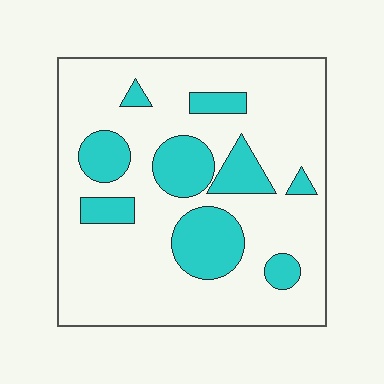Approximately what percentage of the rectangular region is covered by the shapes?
Approximately 25%.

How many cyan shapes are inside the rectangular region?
9.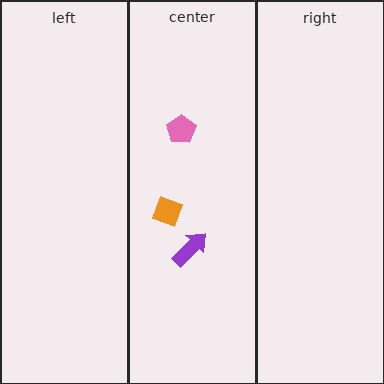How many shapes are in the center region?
3.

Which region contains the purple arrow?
The center region.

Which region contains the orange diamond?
The center region.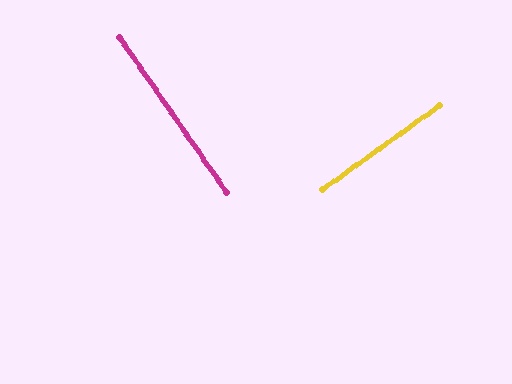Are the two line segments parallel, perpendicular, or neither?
Perpendicular — they meet at approximately 89°.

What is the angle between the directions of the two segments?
Approximately 89 degrees.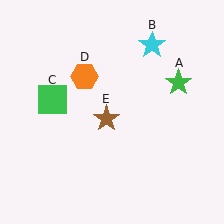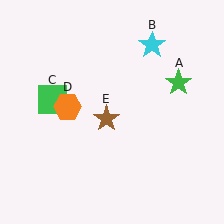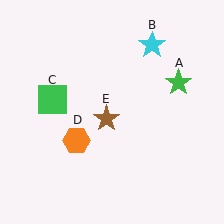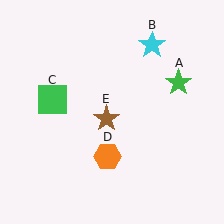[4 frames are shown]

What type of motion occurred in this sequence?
The orange hexagon (object D) rotated counterclockwise around the center of the scene.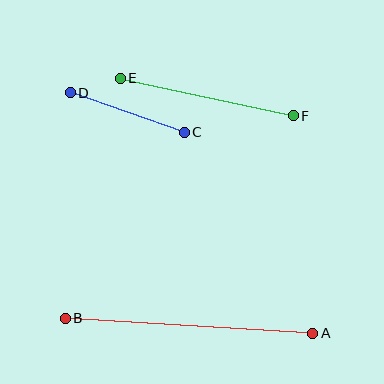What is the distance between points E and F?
The distance is approximately 177 pixels.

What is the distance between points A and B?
The distance is approximately 248 pixels.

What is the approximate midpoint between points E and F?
The midpoint is at approximately (207, 97) pixels.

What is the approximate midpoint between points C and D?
The midpoint is at approximately (127, 113) pixels.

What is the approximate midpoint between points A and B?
The midpoint is at approximately (189, 326) pixels.